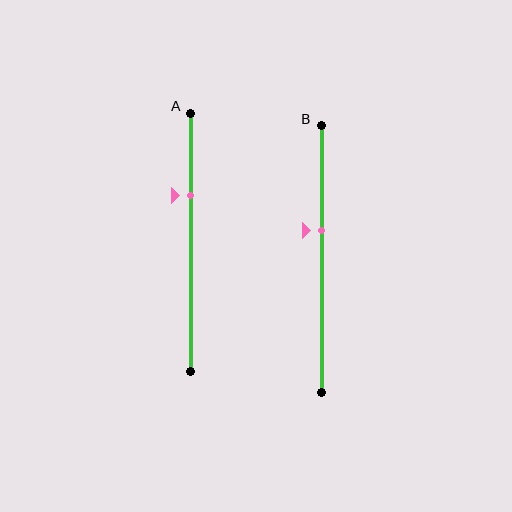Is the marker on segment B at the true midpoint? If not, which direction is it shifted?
No, the marker on segment B is shifted upward by about 11% of the segment length.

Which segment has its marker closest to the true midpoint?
Segment B has its marker closest to the true midpoint.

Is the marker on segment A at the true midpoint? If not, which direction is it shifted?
No, the marker on segment A is shifted upward by about 18% of the segment length.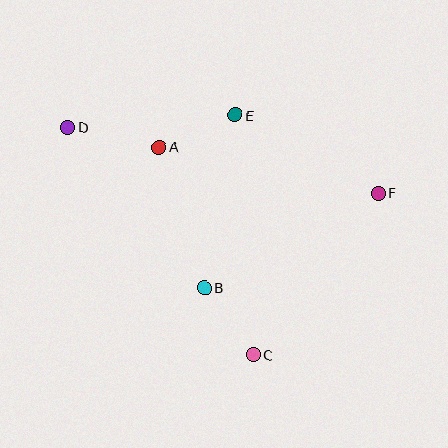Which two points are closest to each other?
Points A and E are closest to each other.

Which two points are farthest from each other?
Points D and F are farthest from each other.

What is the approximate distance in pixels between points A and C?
The distance between A and C is approximately 228 pixels.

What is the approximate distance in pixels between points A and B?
The distance between A and B is approximately 148 pixels.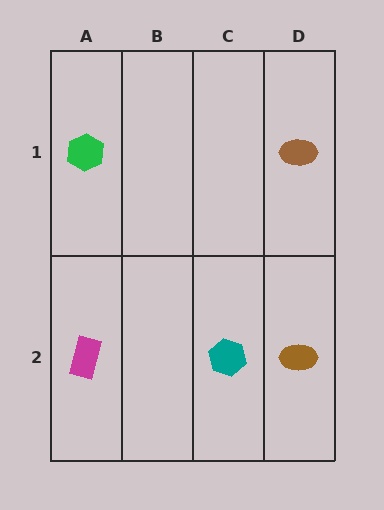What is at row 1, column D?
A brown ellipse.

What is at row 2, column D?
A brown ellipse.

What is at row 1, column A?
A green hexagon.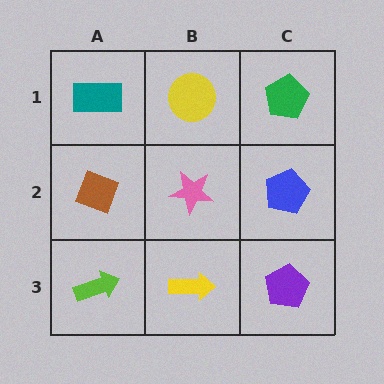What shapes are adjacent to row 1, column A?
A brown diamond (row 2, column A), a yellow circle (row 1, column B).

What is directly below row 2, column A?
A lime arrow.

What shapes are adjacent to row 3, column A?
A brown diamond (row 2, column A), a yellow arrow (row 3, column B).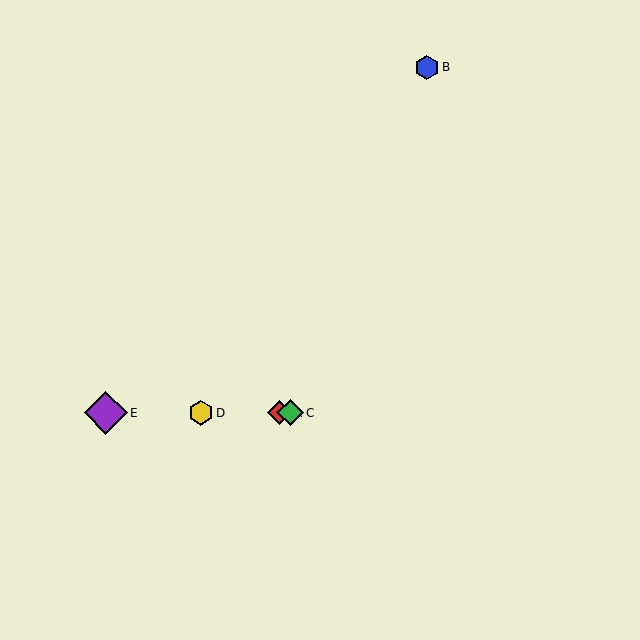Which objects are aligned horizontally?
Objects A, C, D, E are aligned horizontally.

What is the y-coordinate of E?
Object E is at y≈413.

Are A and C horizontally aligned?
Yes, both are at y≈413.